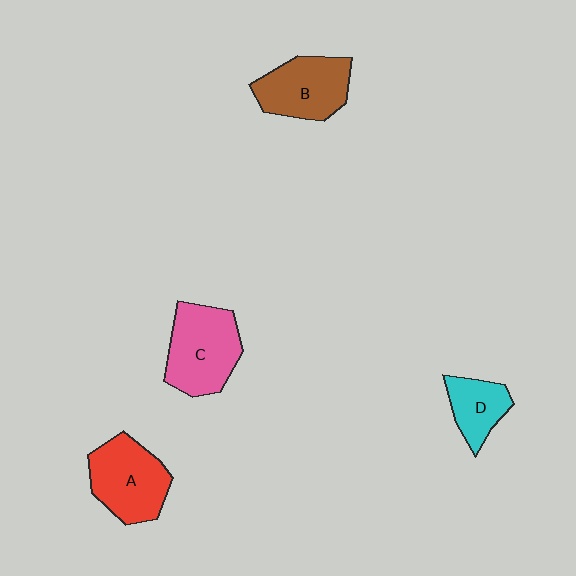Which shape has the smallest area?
Shape D (cyan).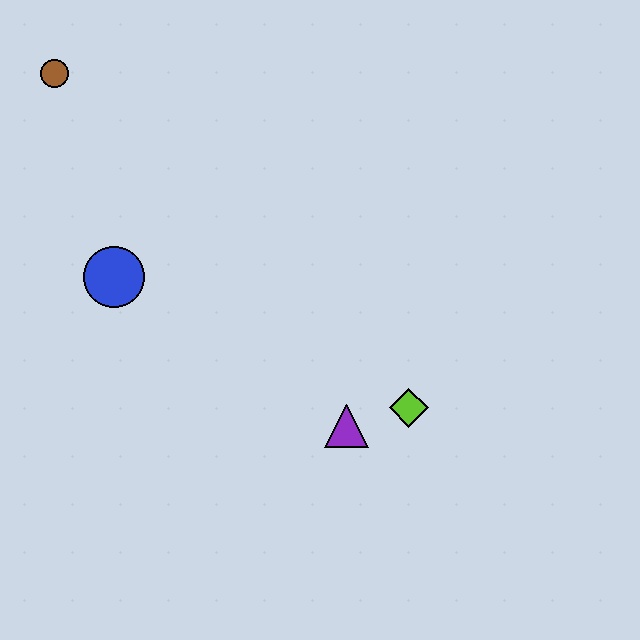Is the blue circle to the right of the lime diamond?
No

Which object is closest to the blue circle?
The brown circle is closest to the blue circle.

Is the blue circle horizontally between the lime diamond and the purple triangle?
No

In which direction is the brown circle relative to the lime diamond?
The brown circle is to the left of the lime diamond.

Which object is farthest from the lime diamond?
The brown circle is farthest from the lime diamond.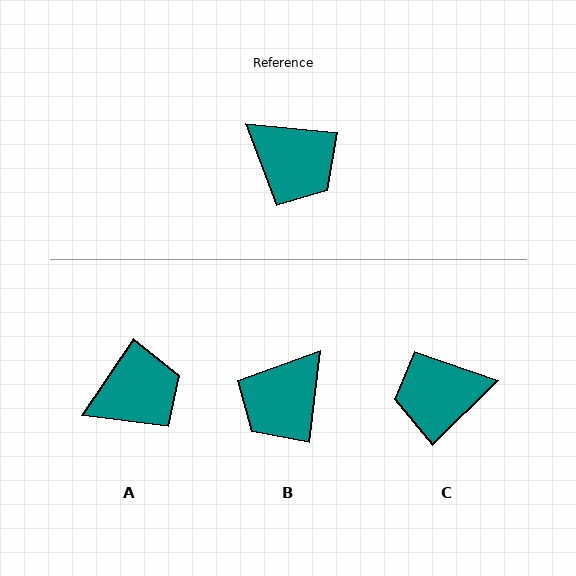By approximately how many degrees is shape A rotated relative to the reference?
Approximately 61 degrees counter-clockwise.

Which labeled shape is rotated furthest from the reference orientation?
C, about 130 degrees away.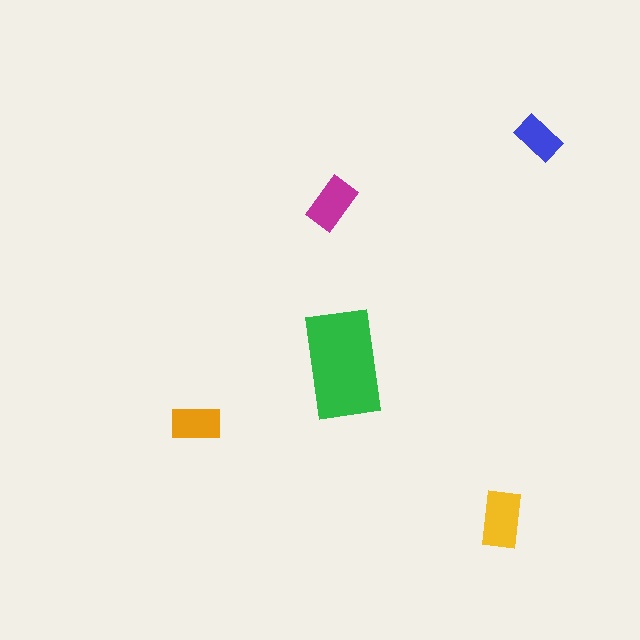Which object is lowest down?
The yellow rectangle is bottommost.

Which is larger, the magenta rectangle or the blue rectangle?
The magenta one.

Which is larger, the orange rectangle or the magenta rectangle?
The magenta one.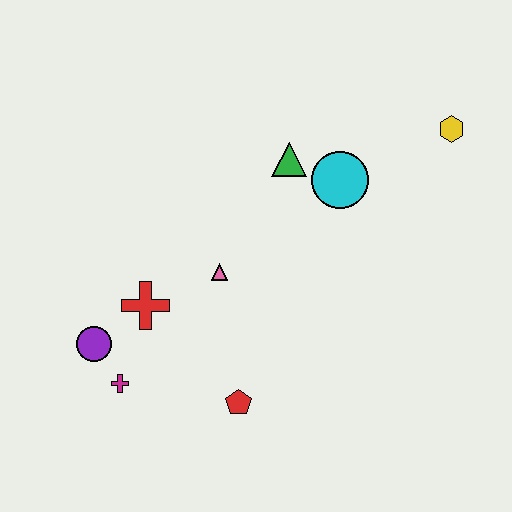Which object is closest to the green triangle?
The cyan circle is closest to the green triangle.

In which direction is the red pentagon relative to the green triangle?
The red pentagon is below the green triangle.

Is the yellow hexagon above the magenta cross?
Yes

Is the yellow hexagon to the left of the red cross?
No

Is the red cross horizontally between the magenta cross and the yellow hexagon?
Yes